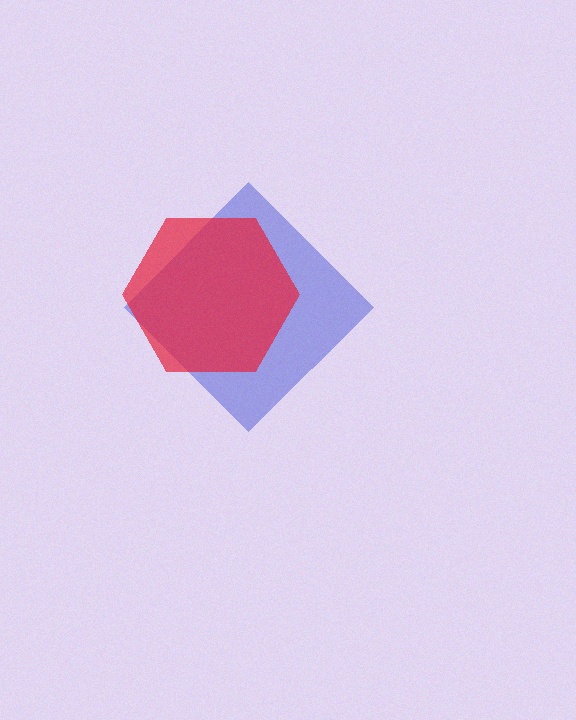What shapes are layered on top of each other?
The layered shapes are: a blue diamond, a red hexagon.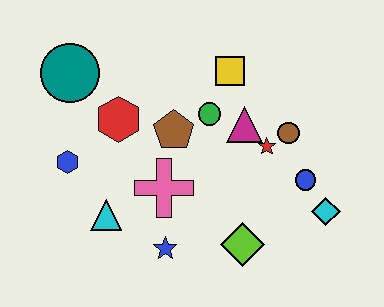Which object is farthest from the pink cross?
The cyan diamond is farthest from the pink cross.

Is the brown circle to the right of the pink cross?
Yes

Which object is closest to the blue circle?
The cyan diamond is closest to the blue circle.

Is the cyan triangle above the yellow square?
No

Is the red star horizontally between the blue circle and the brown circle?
No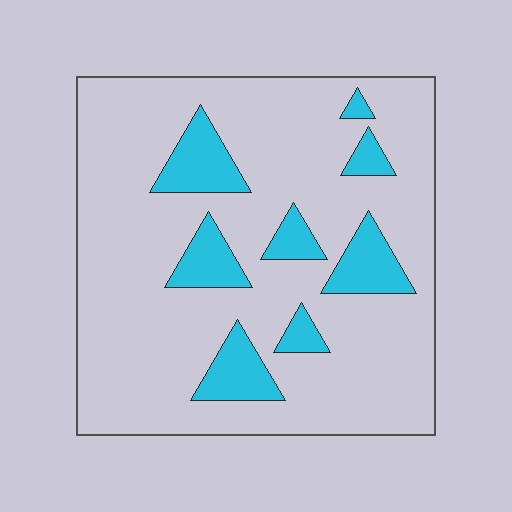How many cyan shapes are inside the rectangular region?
8.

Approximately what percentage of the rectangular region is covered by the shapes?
Approximately 15%.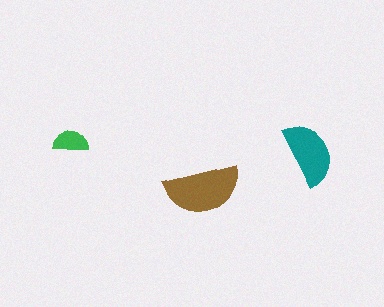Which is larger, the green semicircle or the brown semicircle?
The brown one.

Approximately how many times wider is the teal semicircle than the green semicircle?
About 2 times wider.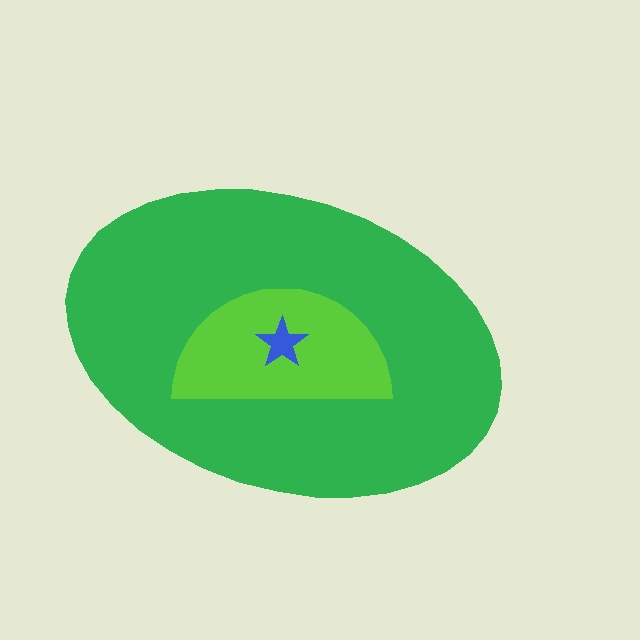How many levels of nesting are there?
3.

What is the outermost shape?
The green ellipse.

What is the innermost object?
The blue star.